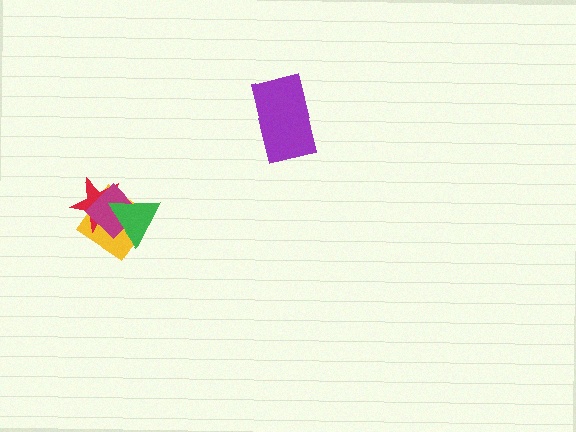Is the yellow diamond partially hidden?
Yes, it is partially covered by another shape.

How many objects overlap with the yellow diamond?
3 objects overlap with the yellow diamond.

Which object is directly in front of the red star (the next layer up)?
The magenta diamond is directly in front of the red star.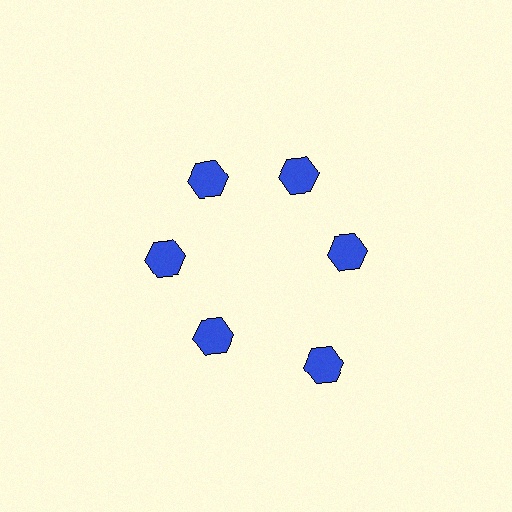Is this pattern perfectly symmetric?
No. The 6 blue hexagons are arranged in a ring, but one element near the 5 o'clock position is pushed outward from the center, breaking the 6-fold rotational symmetry.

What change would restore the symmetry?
The symmetry would be restored by moving it inward, back onto the ring so that all 6 hexagons sit at equal angles and equal distance from the center.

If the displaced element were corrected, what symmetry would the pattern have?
It would have 6-fold rotational symmetry — the pattern would map onto itself every 60 degrees.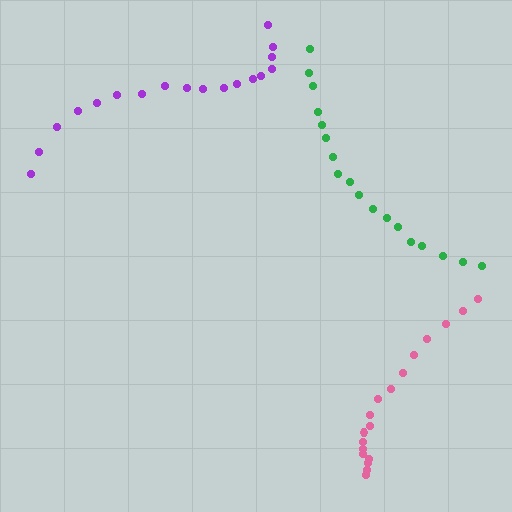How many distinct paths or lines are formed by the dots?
There are 3 distinct paths.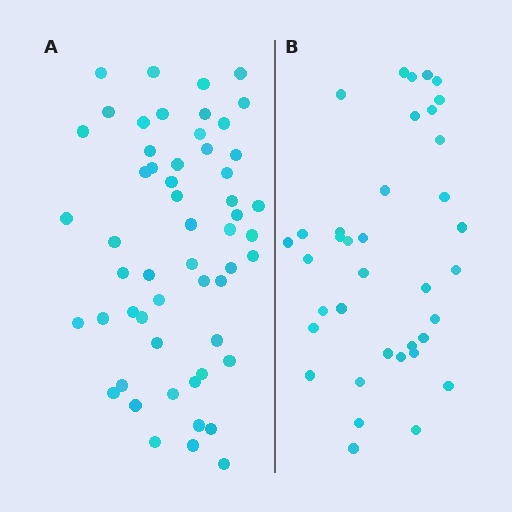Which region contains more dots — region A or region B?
Region A (the left region) has more dots.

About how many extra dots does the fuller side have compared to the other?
Region A has approximately 20 more dots than region B.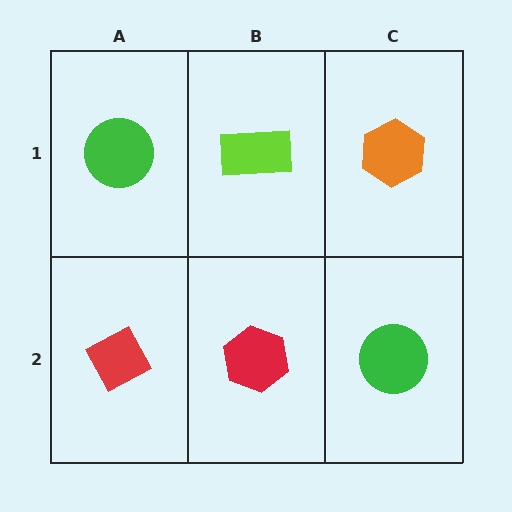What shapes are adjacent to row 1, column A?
A red diamond (row 2, column A), a lime rectangle (row 1, column B).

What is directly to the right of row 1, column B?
An orange hexagon.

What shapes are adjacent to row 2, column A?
A green circle (row 1, column A), a red hexagon (row 2, column B).